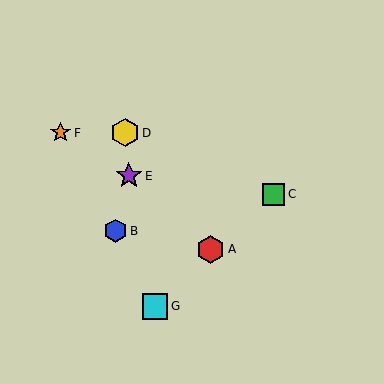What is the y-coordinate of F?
Object F is at y≈133.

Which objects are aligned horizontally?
Objects D, F are aligned horizontally.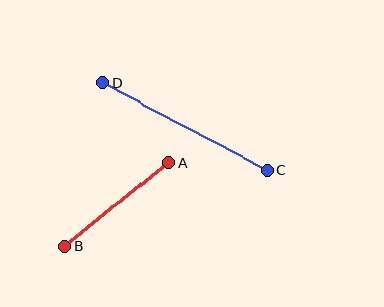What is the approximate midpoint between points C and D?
The midpoint is at approximately (185, 126) pixels.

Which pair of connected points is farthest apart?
Points C and D are farthest apart.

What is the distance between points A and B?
The distance is approximately 133 pixels.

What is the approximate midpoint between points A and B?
The midpoint is at approximately (117, 204) pixels.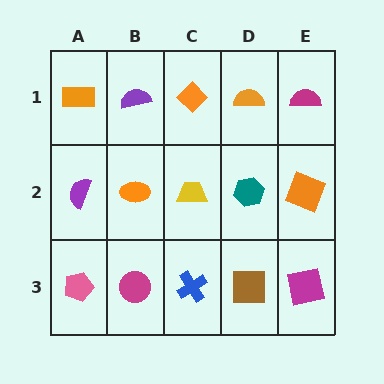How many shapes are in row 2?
5 shapes.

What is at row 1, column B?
A purple semicircle.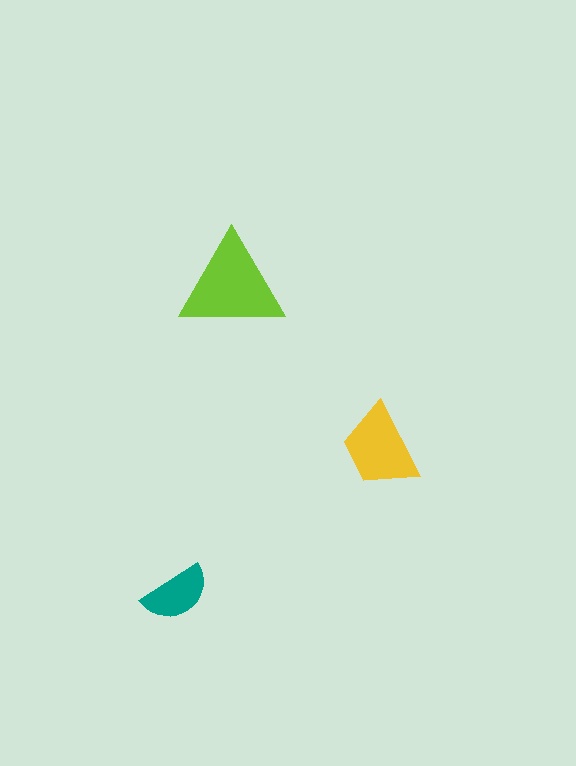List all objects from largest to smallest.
The lime triangle, the yellow trapezoid, the teal semicircle.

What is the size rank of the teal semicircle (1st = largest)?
3rd.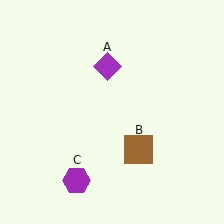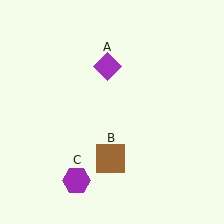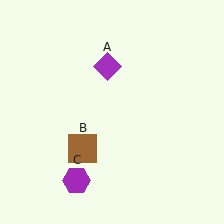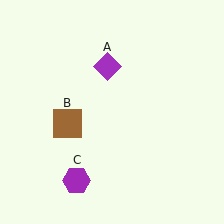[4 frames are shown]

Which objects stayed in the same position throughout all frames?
Purple diamond (object A) and purple hexagon (object C) remained stationary.